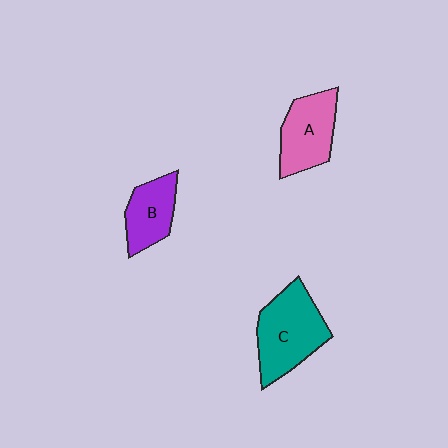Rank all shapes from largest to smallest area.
From largest to smallest: C (teal), A (pink), B (purple).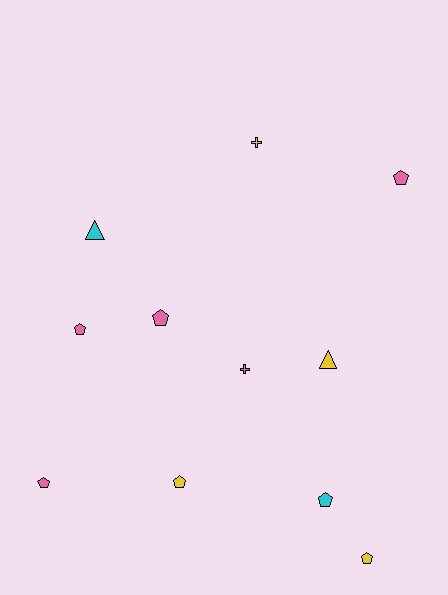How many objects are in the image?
There are 11 objects.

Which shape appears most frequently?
Pentagon, with 7 objects.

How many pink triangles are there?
There are no pink triangles.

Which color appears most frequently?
Pink, with 5 objects.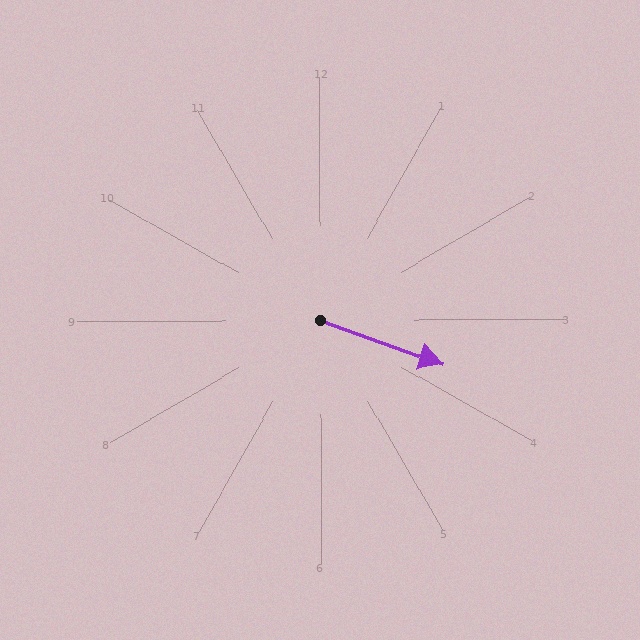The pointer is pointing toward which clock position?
Roughly 4 o'clock.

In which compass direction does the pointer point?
East.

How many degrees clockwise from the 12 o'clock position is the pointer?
Approximately 110 degrees.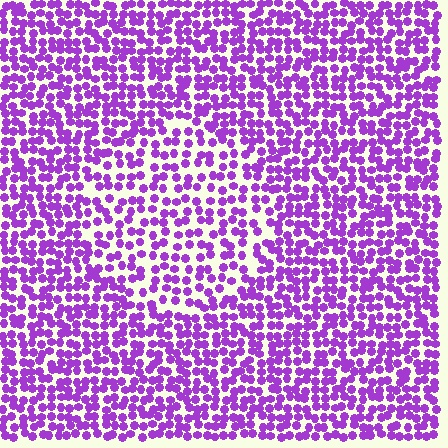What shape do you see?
I see a circle.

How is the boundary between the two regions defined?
The boundary is defined by a change in element density (approximately 1.5x ratio). All elements are the same color, size, and shape.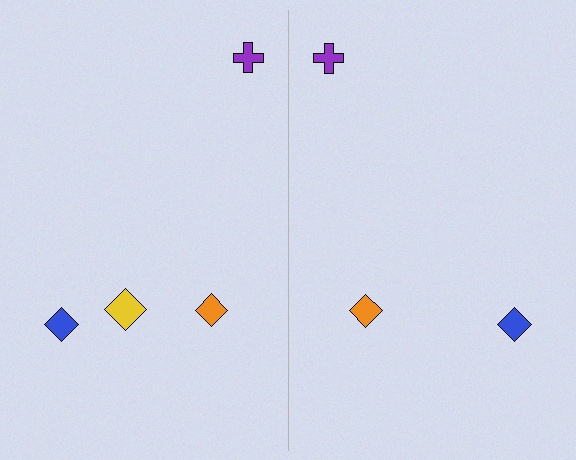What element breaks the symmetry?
A yellow diamond is missing from the right side.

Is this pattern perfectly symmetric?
No, the pattern is not perfectly symmetric. A yellow diamond is missing from the right side.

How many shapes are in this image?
There are 7 shapes in this image.